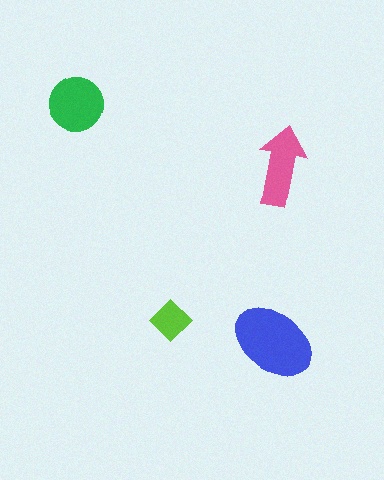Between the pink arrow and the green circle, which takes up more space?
The green circle.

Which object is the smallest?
The lime diamond.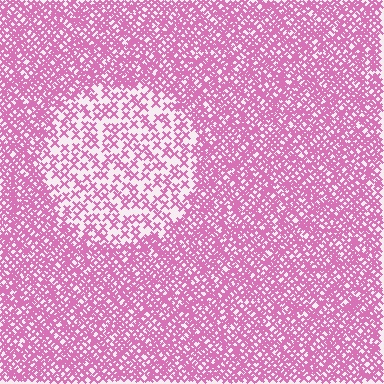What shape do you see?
I see a circle.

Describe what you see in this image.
The image contains small pink elements arranged at two different densities. A circle-shaped region is visible where the elements are less densely packed than the surrounding area.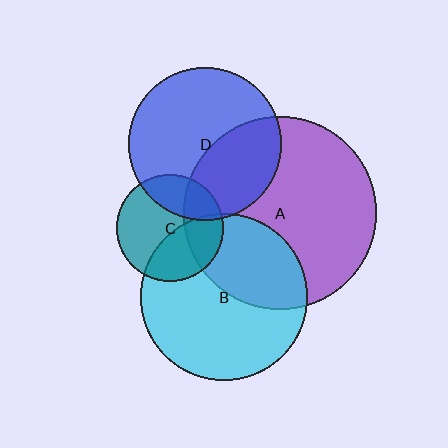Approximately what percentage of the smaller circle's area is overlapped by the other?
Approximately 40%.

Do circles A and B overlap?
Yes.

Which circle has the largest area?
Circle A (purple).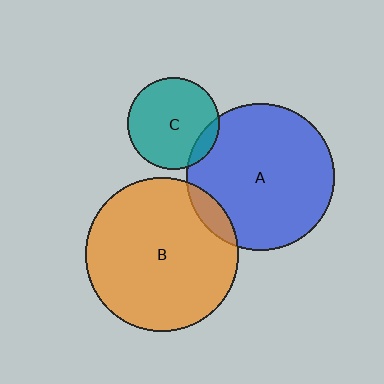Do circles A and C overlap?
Yes.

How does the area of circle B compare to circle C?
Approximately 2.8 times.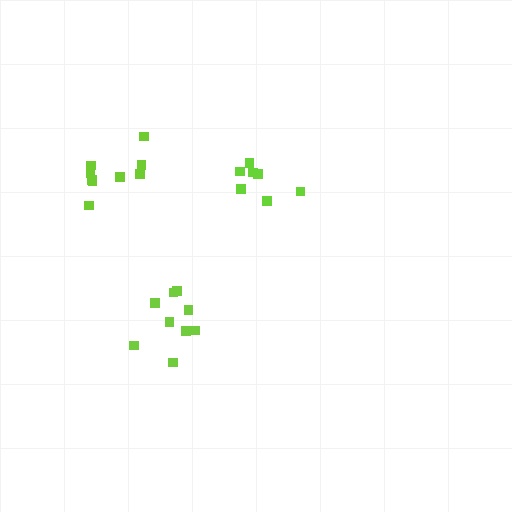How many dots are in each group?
Group 1: 9 dots, Group 2: 7 dots, Group 3: 9 dots (25 total).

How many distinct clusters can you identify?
There are 3 distinct clusters.